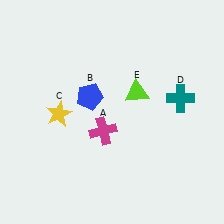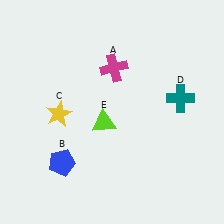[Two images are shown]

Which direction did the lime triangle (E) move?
The lime triangle (E) moved left.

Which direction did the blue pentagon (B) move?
The blue pentagon (B) moved down.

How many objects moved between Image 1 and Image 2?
3 objects moved between the two images.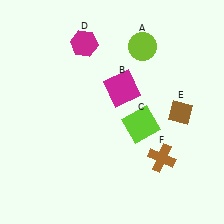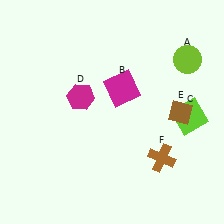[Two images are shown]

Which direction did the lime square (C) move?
The lime square (C) moved right.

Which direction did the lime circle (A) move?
The lime circle (A) moved right.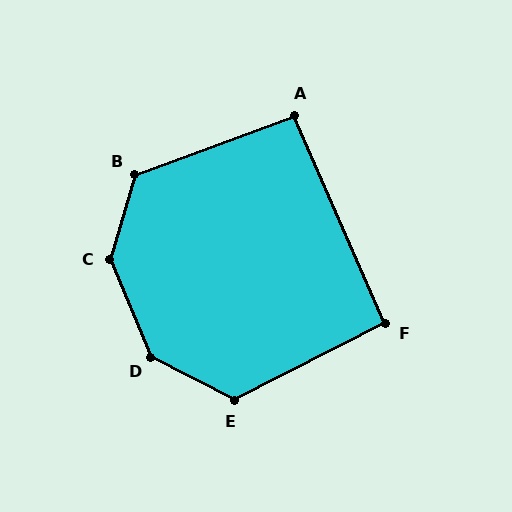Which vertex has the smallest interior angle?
A, at approximately 93 degrees.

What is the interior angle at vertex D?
Approximately 140 degrees (obtuse).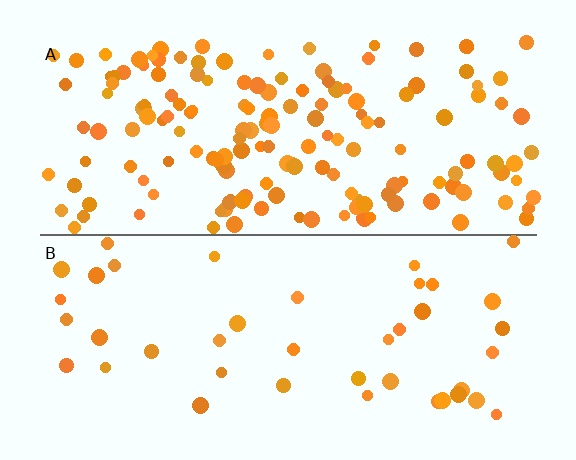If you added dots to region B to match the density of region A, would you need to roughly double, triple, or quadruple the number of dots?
Approximately quadruple.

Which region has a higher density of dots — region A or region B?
A (the top).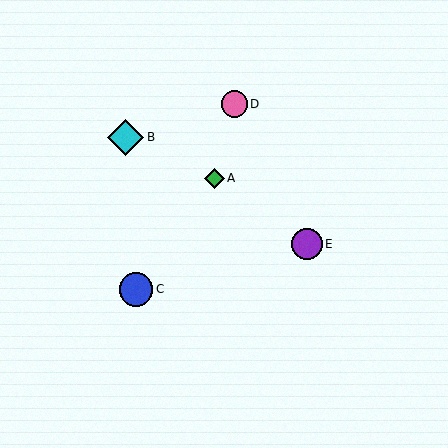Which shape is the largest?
The cyan diamond (labeled B) is the largest.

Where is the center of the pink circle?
The center of the pink circle is at (234, 104).